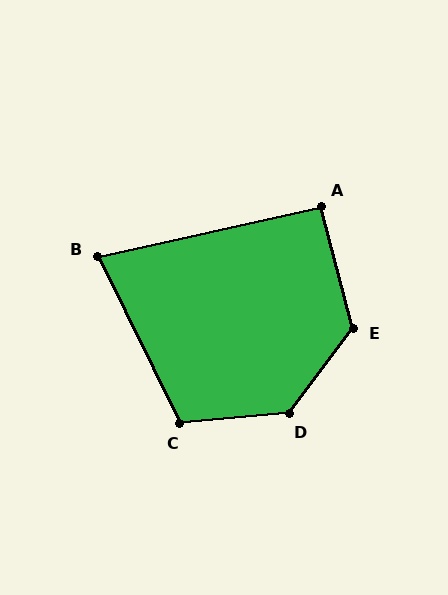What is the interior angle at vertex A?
Approximately 92 degrees (approximately right).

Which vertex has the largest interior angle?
D, at approximately 132 degrees.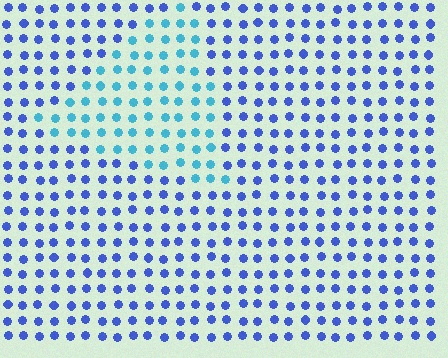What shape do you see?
I see a triangle.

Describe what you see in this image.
The image is filled with small blue elements in a uniform arrangement. A triangle-shaped region is visible where the elements are tinted to a slightly different hue, forming a subtle color boundary.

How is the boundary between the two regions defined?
The boundary is defined purely by a slight shift in hue (about 39 degrees). Spacing, size, and orientation are identical on both sides.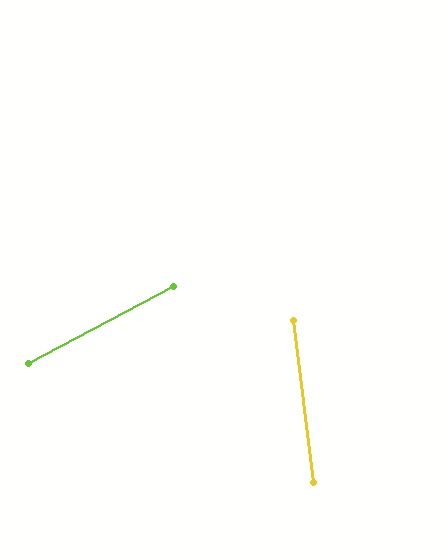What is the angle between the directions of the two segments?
Approximately 69 degrees.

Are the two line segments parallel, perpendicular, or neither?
Neither parallel nor perpendicular — they differ by about 69°.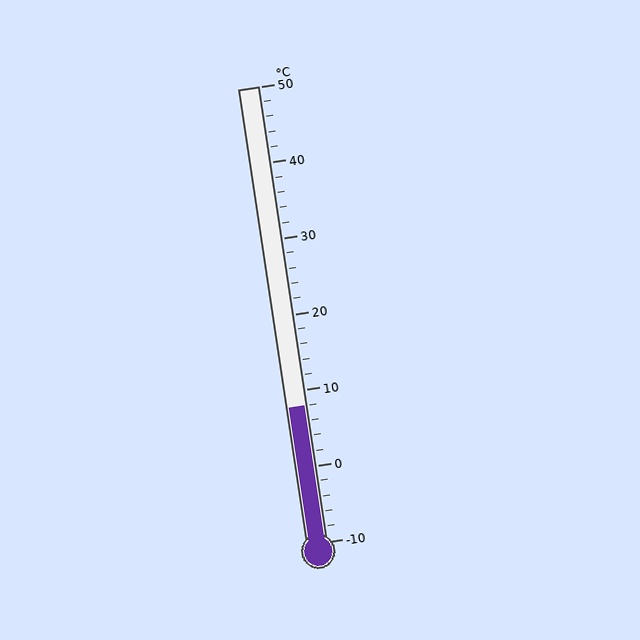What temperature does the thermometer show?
The thermometer shows approximately 8°C.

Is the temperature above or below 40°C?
The temperature is below 40°C.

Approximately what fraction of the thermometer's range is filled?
The thermometer is filled to approximately 30% of its range.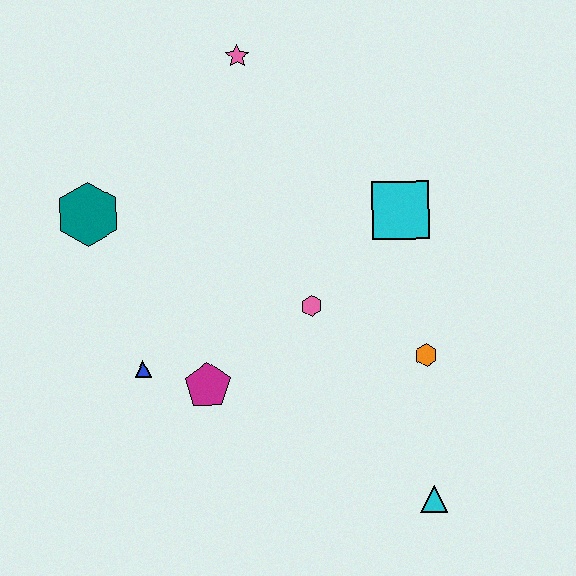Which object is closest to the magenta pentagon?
The blue triangle is closest to the magenta pentagon.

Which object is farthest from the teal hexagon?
The cyan triangle is farthest from the teal hexagon.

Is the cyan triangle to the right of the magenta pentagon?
Yes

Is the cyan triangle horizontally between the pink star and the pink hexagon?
No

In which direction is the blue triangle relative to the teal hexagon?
The blue triangle is below the teal hexagon.